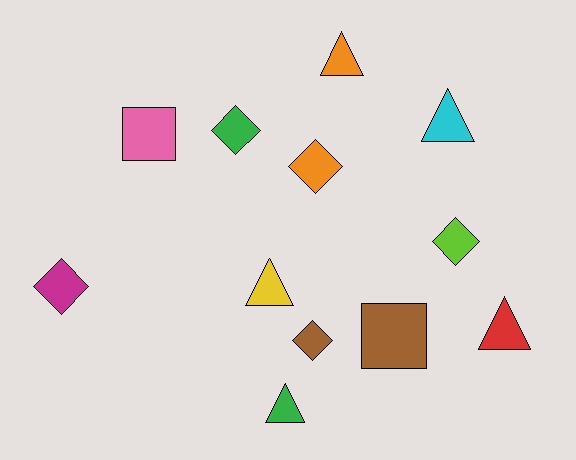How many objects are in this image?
There are 12 objects.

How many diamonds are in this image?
There are 5 diamonds.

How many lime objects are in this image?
There is 1 lime object.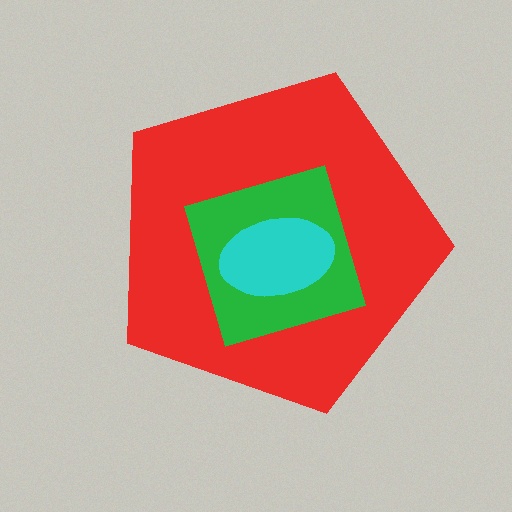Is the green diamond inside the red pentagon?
Yes.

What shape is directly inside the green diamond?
The cyan ellipse.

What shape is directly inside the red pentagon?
The green diamond.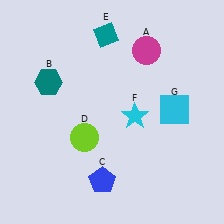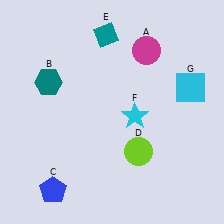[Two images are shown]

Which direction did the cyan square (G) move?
The cyan square (G) moved up.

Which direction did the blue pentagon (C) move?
The blue pentagon (C) moved left.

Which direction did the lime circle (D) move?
The lime circle (D) moved right.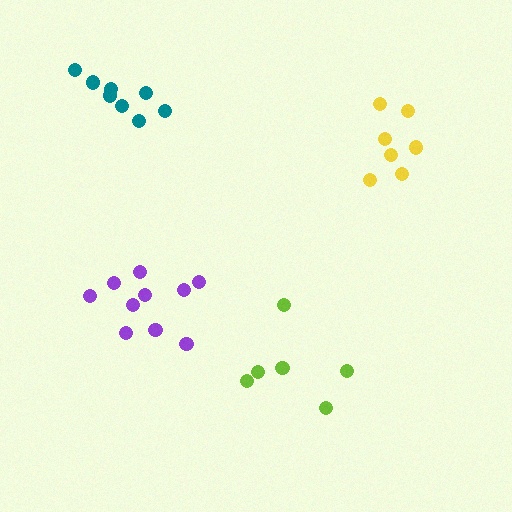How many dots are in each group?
Group 1: 10 dots, Group 2: 8 dots, Group 3: 7 dots, Group 4: 6 dots (31 total).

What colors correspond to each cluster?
The clusters are colored: purple, teal, yellow, lime.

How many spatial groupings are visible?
There are 4 spatial groupings.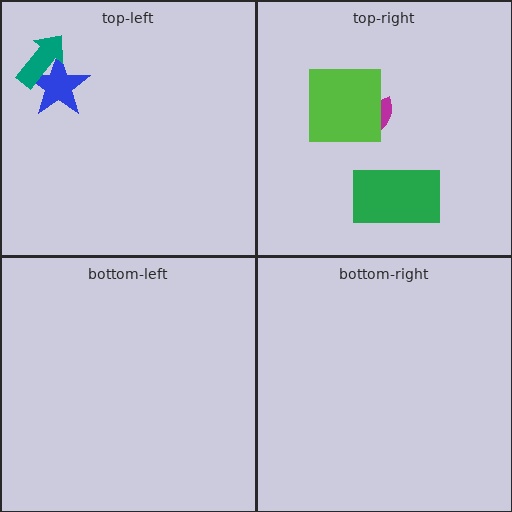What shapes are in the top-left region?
The blue star, the teal arrow.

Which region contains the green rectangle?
The top-right region.